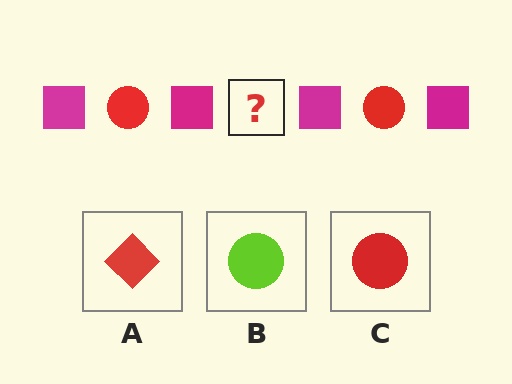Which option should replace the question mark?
Option C.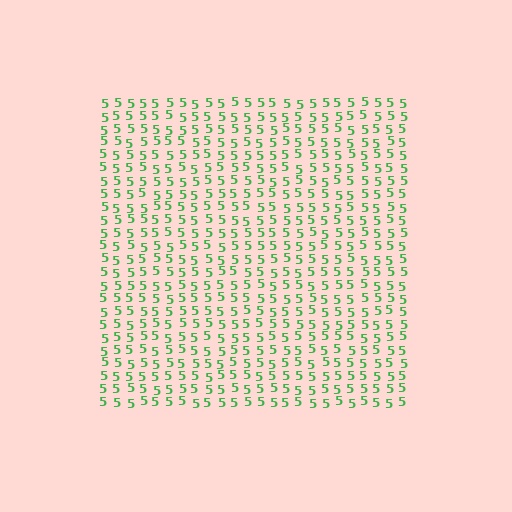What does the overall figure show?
The overall figure shows a square.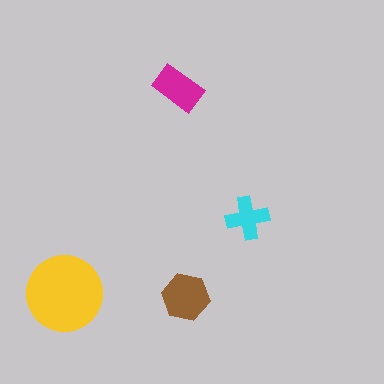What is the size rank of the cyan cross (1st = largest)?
4th.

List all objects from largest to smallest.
The yellow circle, the brown hexagon, the magenta rectangle, the cyan cross.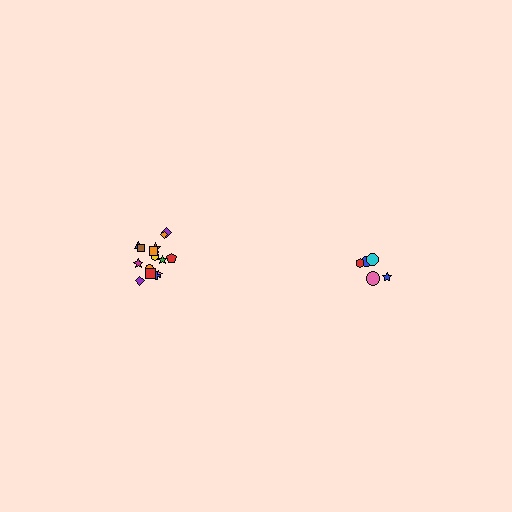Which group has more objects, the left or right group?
The left group.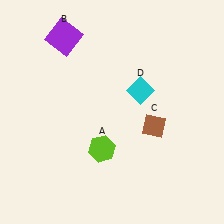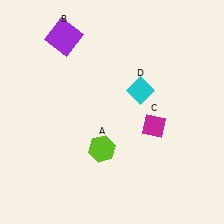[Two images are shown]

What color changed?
The diamond (C) changed from brown in Image 1 to magenta in Image 2.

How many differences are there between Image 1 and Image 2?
There is 1 difference between the two images.